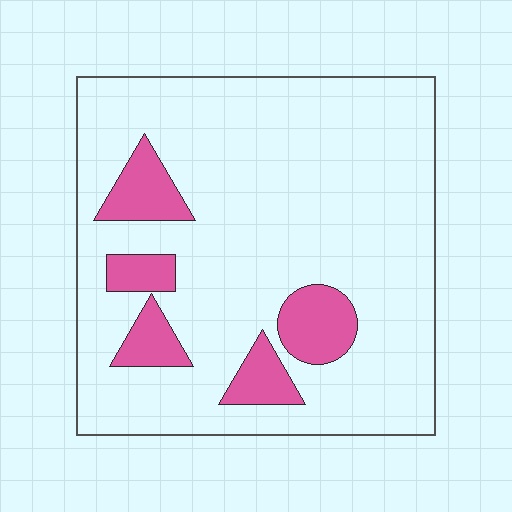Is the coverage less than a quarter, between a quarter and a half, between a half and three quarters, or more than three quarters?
Less than a quarter.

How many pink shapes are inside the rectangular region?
5.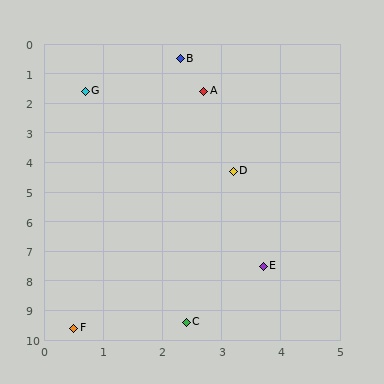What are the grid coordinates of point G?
Point G is at approximately (0.7, 1.6).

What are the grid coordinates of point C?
Point C is at approximately (2.4, 9.4).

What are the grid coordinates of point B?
Point B is at approximately (2.3, 0.5).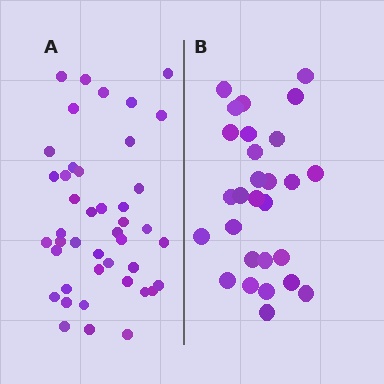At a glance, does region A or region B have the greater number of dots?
Region A (the left region) has more dots.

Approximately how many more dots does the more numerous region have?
Region A has approximately 15 more dots than region B.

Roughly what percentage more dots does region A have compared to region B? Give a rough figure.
About 55% more.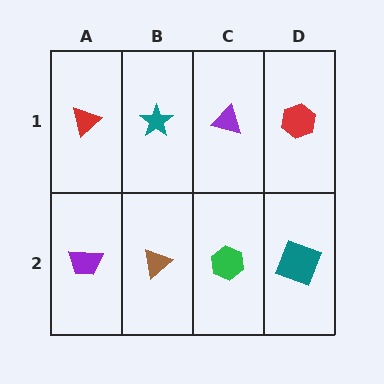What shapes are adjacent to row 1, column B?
A brown triangle (row 2, column B), a red triangle (row 1, column A), a purple triangle (row 1, column C).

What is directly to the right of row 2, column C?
A teal square.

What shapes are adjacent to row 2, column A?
A red triangle (row 1, column A), a brown triangle (row 2, column B).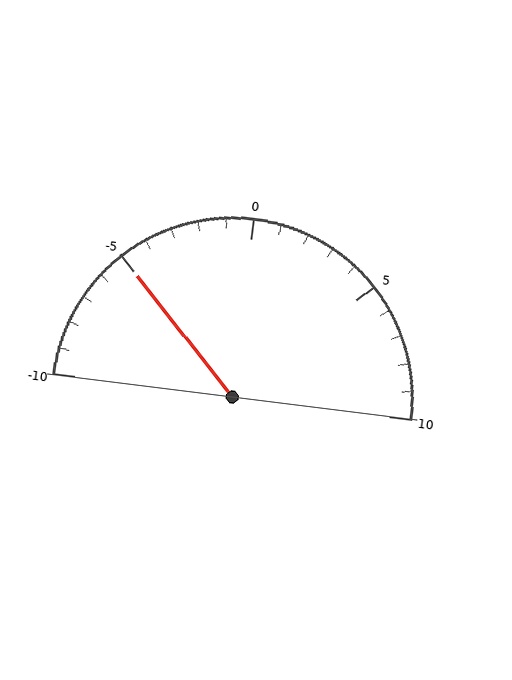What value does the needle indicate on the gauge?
The needle indicates approximately -5.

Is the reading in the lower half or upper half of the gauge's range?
The reading is in the lower half of the range (-10 to 10).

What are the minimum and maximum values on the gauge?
The gauge ranges from -10 to 10.